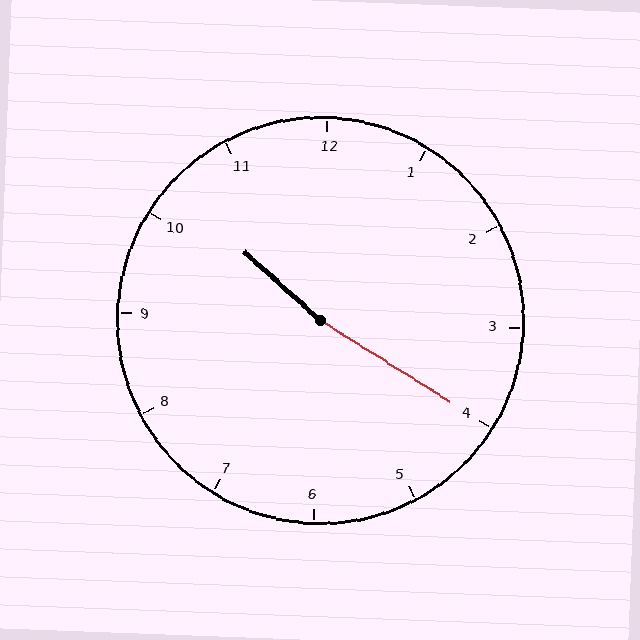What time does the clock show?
10:20.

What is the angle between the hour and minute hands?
Approximately 170 degrees.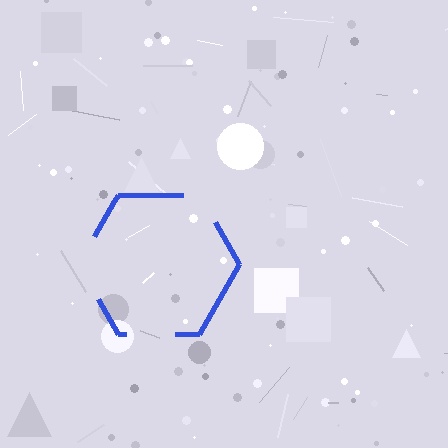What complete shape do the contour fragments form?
The contour fragments form a hexagon.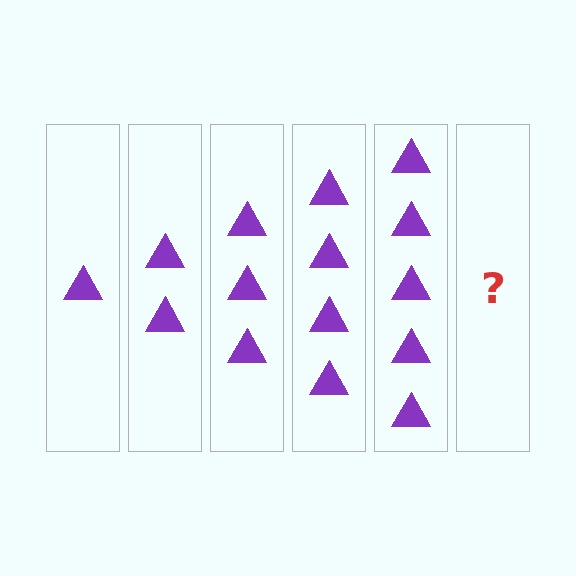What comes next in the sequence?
The next element should be 6 triangles.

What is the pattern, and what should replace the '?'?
The pattern is that each step adds one more triangle. The '?' should be 6 triangles.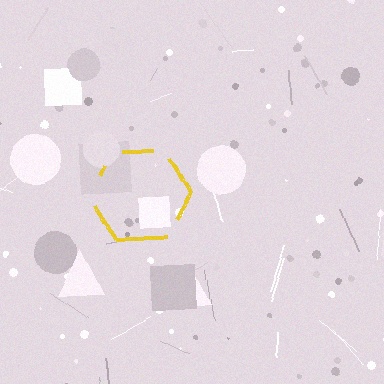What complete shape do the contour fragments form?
The contour fragments form a hexagon.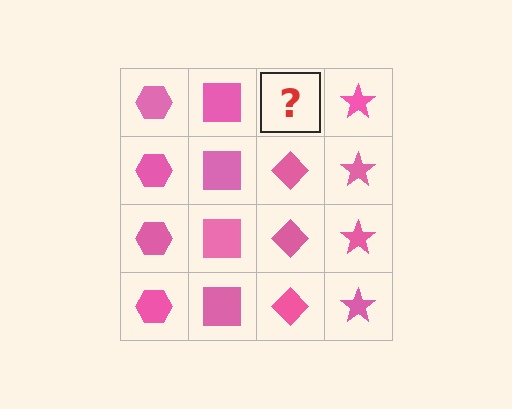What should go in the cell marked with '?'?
The missing cell should contain a pink diamond.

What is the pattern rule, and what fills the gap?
The rule is that each column has a consistent shape. The gap should be filled with a pink diamond.